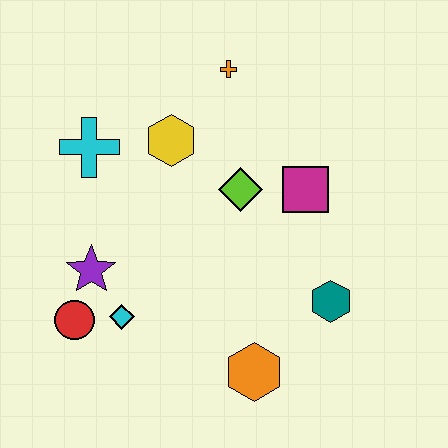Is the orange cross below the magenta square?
No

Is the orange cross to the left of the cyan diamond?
No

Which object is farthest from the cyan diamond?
The orange cross is farthest from the cyan diamond.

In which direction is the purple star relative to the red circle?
The purple star is above the red circle.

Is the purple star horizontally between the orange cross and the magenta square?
No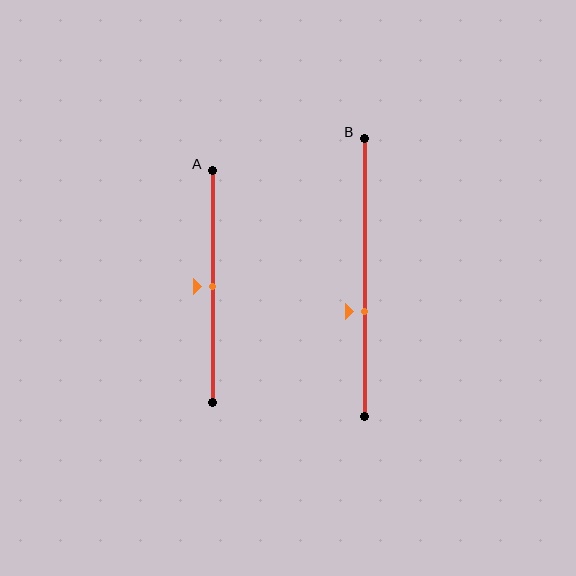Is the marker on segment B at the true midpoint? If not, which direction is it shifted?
No, the marker on segment B is shifted downward by about 12% of the segment length.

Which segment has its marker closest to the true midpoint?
Segment A has its marker closest to the true midpoint.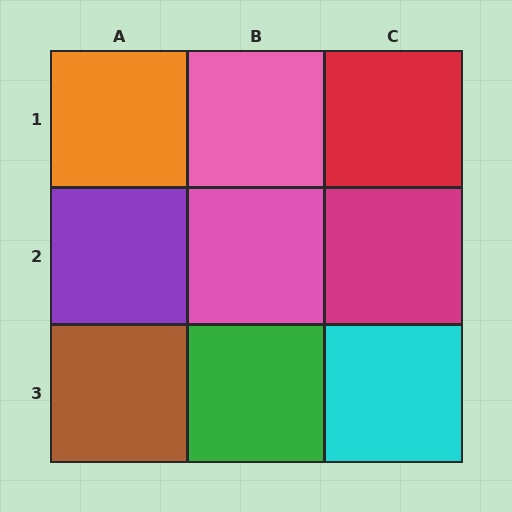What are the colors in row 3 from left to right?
Brown, green, cyan.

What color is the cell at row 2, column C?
Magenta.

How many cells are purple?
1 cell is purple.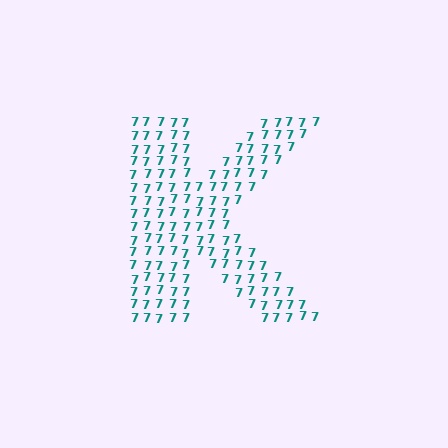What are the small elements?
The small elements are digit 7's.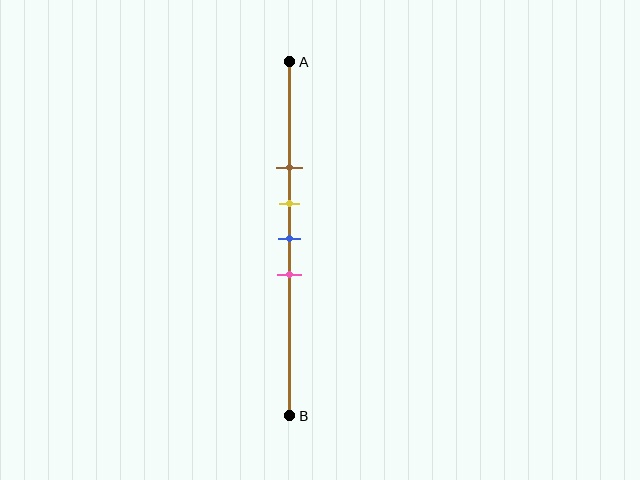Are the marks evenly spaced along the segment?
Yes, the marks are approximately evenly spaced.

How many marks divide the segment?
There are 4 marks dividing the segment.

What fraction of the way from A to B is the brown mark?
The brown mark is approximately 30% (0.3) of the way from A to B.